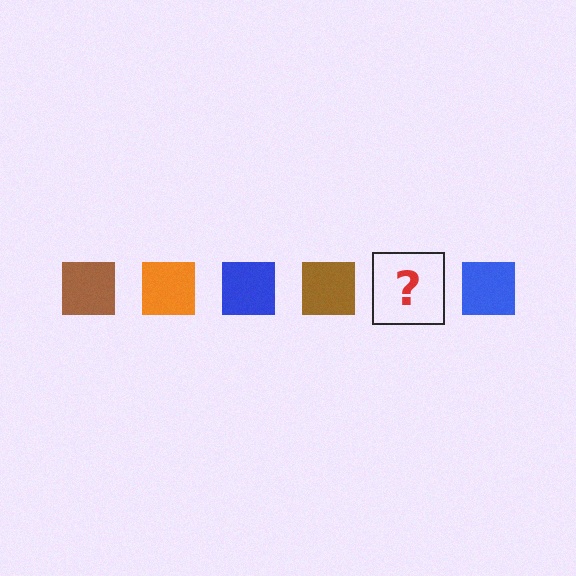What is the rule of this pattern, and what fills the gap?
The rule is that the pattern cycles through brown, orange, blue squares. The gap should be filled with an orange square.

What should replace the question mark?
The question mark should be replaced with an orange square.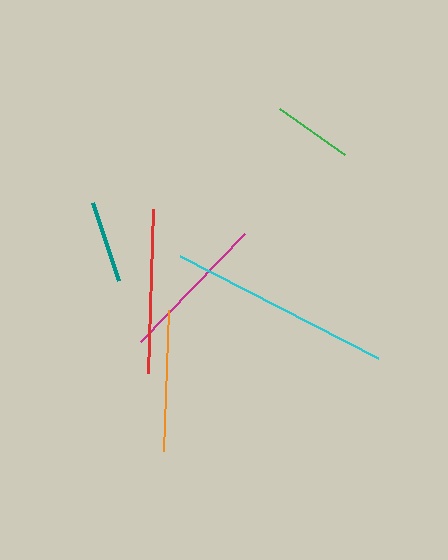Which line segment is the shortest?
The green line is the shortest at approximately 79 pixels.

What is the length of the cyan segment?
The cyan segment is approximately 222 pixels long.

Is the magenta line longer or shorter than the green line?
The magenta line is longer than the green line.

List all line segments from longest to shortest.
From longest to shortest: cyan, red, magenta, orange, teal, green.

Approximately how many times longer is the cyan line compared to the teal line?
The cyan line is approximately 2.7 times the length of the teal line.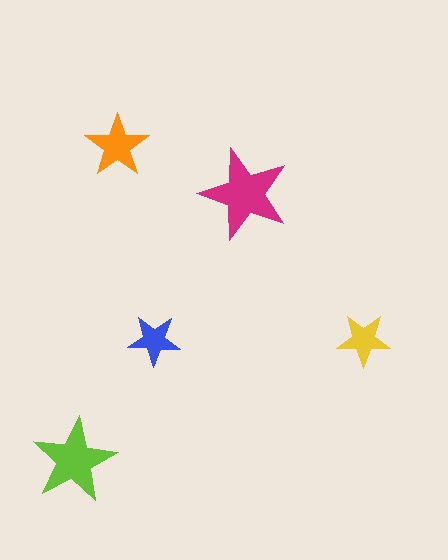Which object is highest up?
The orange star is topmost.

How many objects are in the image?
There are 5 objects in the image.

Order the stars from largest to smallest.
the magenta one, the lime one, the orange one, the yellow one, the blue one.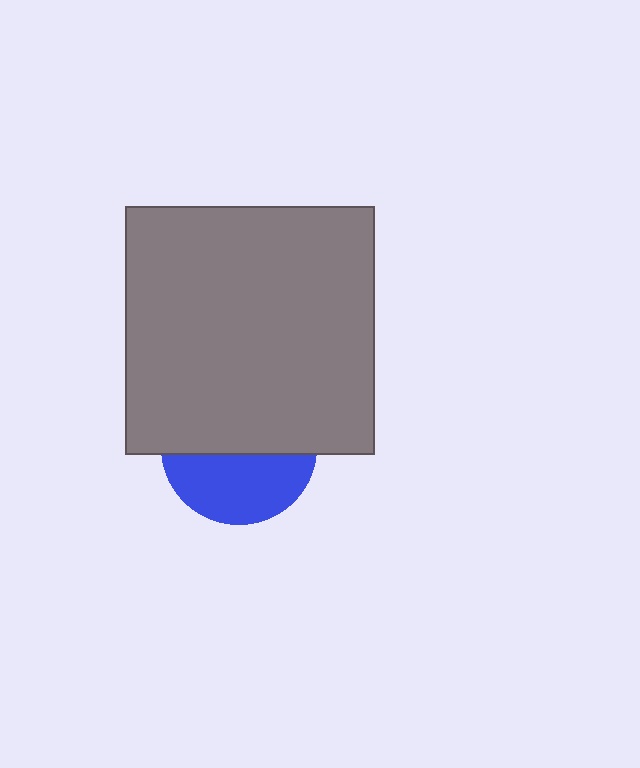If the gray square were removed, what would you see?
You would see the complete blue circle.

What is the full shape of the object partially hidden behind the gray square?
The partially hidden object is a blue circle.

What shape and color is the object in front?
The object in front is a gray square.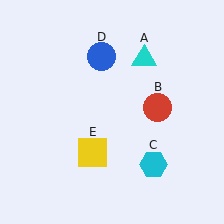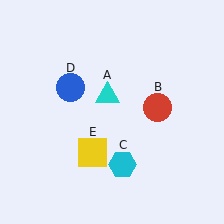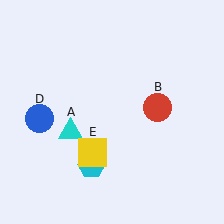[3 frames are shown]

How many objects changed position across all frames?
3 objects changed position: cyan triangle (object A), cyan hexagon (object C), blue circle (object D).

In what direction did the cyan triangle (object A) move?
The cyan triangle (object A) moved down and to the left.